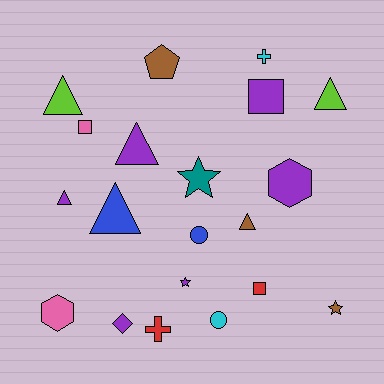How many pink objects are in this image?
There are 2 pink objects.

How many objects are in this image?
There are 20 objects.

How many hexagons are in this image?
There are 2 hexagons.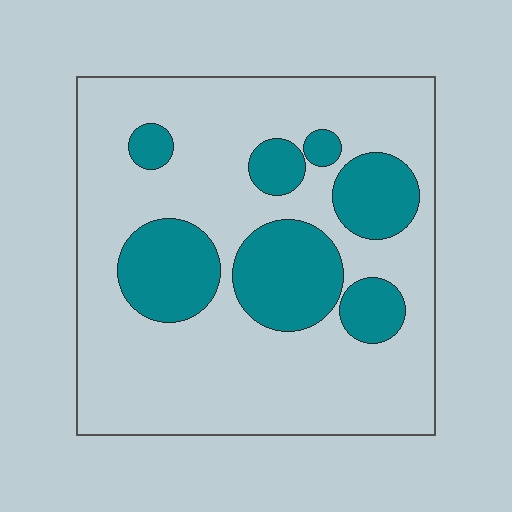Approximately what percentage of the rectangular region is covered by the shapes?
Approximately 25%.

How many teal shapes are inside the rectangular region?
7.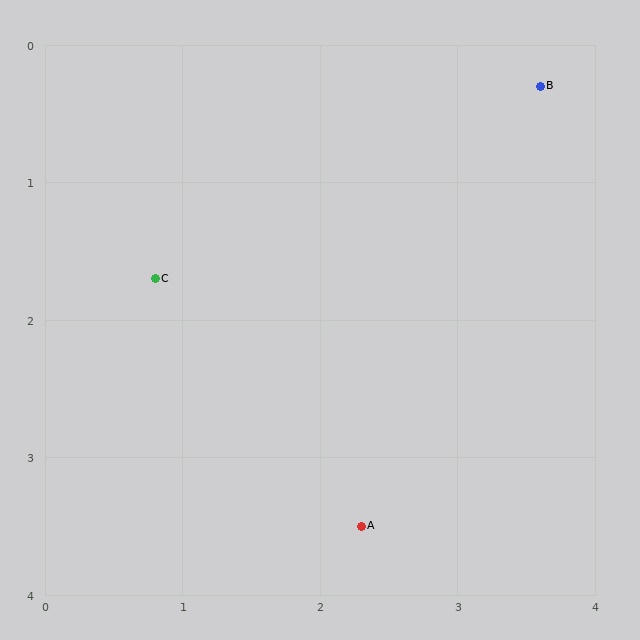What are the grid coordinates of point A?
Point A is at approximately (2.3, 3.5).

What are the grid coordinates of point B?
Point B is at approximately (3.6, 0.3).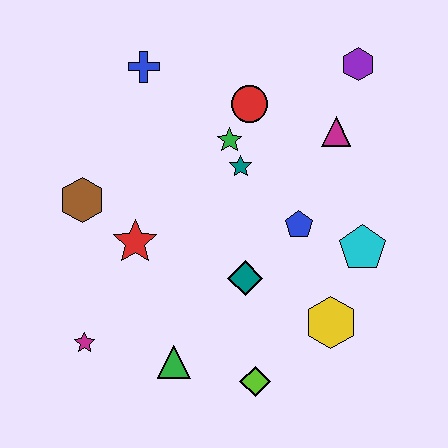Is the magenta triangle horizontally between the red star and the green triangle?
No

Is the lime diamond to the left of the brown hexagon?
No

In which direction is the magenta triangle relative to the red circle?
The magenta triangle is to the right of the red circle.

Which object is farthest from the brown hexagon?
The purple hexagon is farthest from the brown hexagon.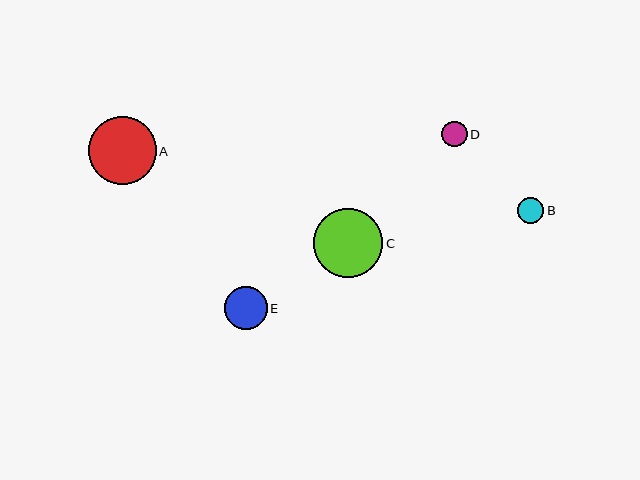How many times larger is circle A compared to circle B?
Circle A is approximately 2.6 times the size of circle B.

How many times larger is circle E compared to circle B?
Circle E is approximately 1.7 times the size of circle B.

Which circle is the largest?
Circle C is the largest with a size of approximately 69 pixels.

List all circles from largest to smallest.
From largest to smallest: C, A, E, B, D.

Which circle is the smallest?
Circle D is the smallest with a size of approximately 25 pixels.